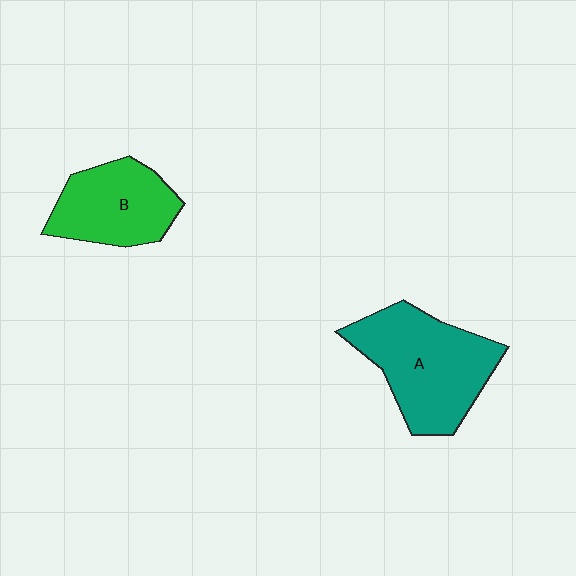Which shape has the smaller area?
Shape B (green).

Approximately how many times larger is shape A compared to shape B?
Approximately 1.4 times.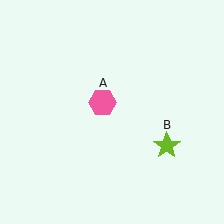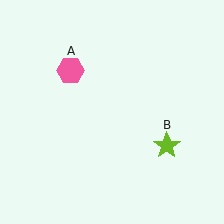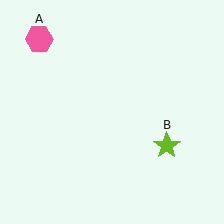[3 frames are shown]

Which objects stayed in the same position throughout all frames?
Lime star (object B) remained stationary.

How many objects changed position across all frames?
1 object changed position: pink hexagon (object A).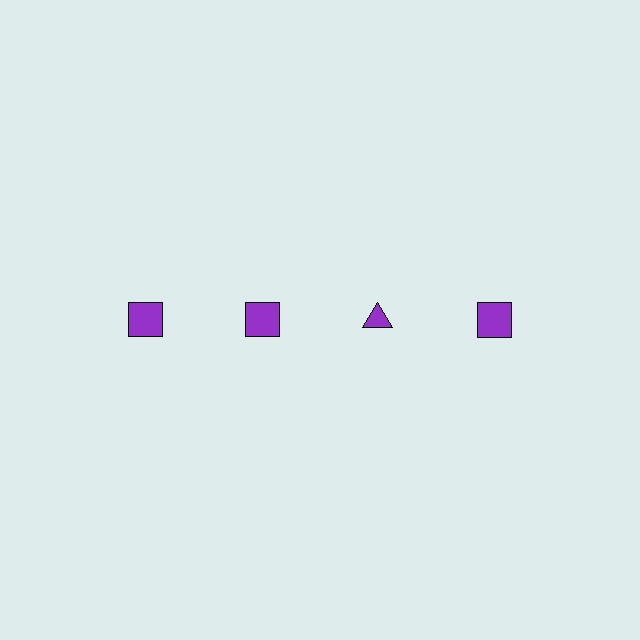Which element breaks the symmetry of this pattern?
The purple triangle in the top row, center column breaks the symmetry. All other shapes are purple squares.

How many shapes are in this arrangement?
There are 4 shapes arranged in a grid pattern.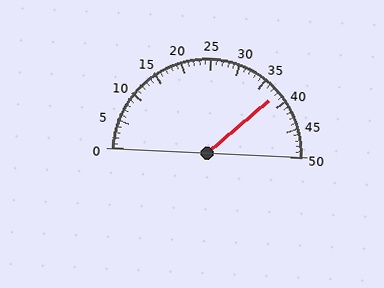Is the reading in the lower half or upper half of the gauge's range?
The reading is in the upper half of the range (0 to 50).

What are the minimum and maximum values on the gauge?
The gauge ranges from 0 to 50.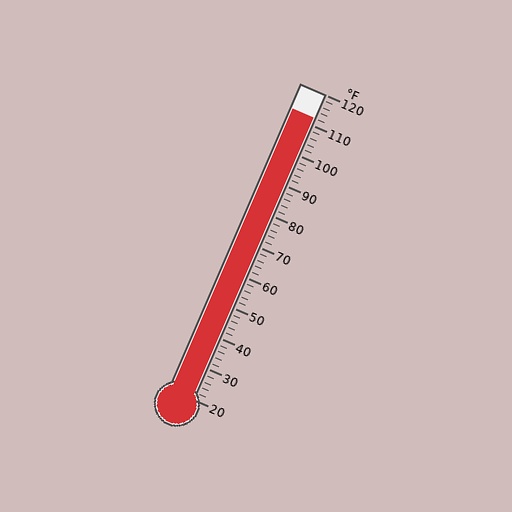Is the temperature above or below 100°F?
The temperature is above 100°F.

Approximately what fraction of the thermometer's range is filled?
The thermometer is filled to approximately 90% of its range.